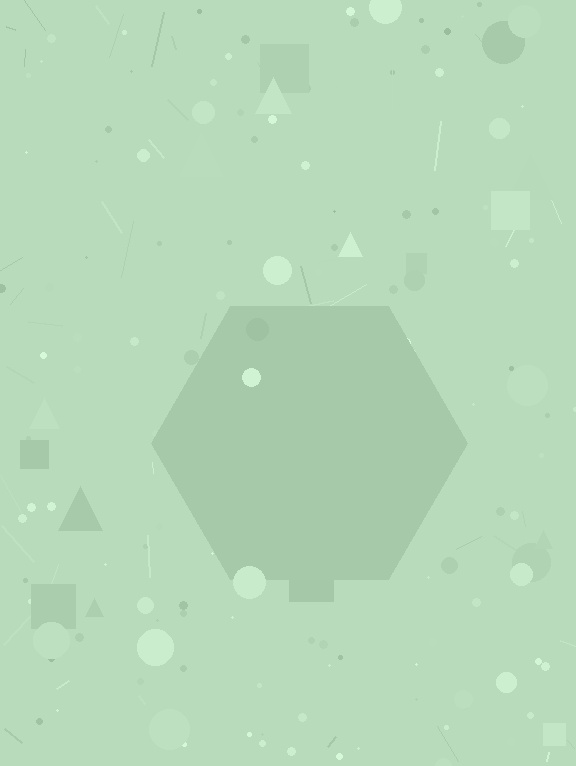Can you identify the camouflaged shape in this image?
The camouflaged shape is a hexagon.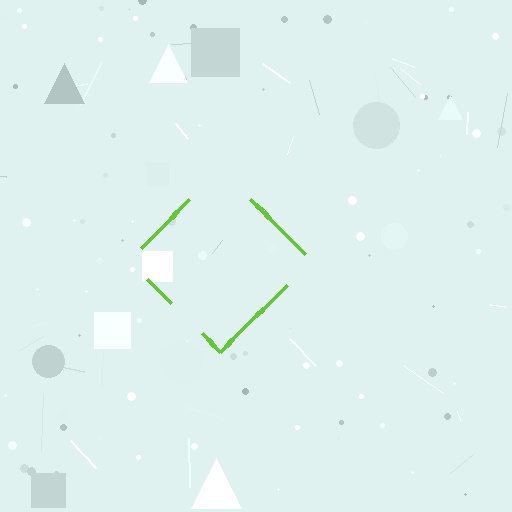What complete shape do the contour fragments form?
The contour fragments form a diamond.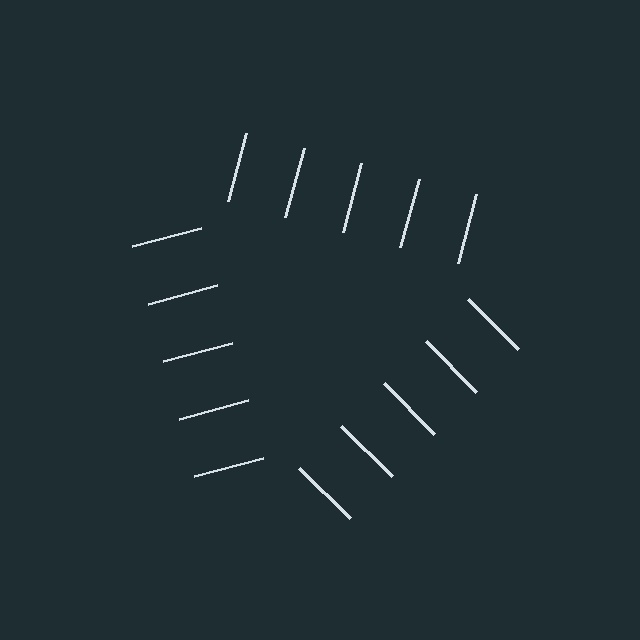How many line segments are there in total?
15 — 5 along each of the 3 edges.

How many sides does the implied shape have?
3 sides — the line-ends trace a triangle.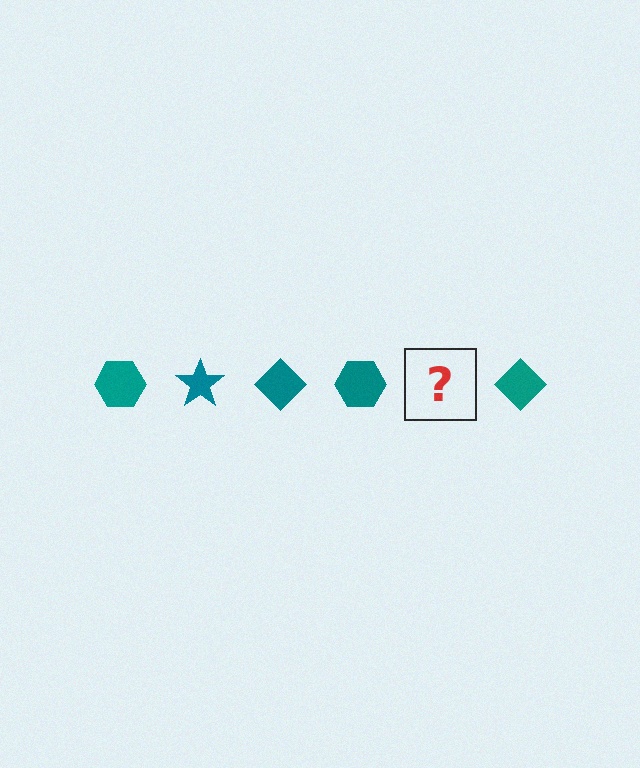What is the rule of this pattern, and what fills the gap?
The rule is that the pattern cycles through hexagon, star, diamond shapes in teal. The gap should be filled with a teal star.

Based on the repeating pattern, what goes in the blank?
The blank should be a teal star.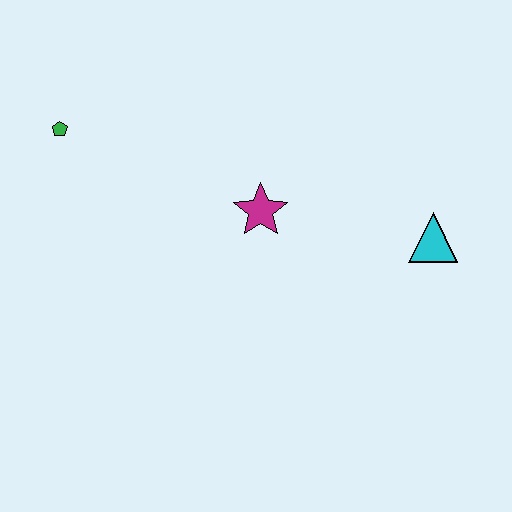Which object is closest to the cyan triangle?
The magenta star is closest to the cyan triangle.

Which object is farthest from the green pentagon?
The cyan triangle is farthest from the green pentagon.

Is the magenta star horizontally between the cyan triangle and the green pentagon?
Yes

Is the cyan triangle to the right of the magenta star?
Yes